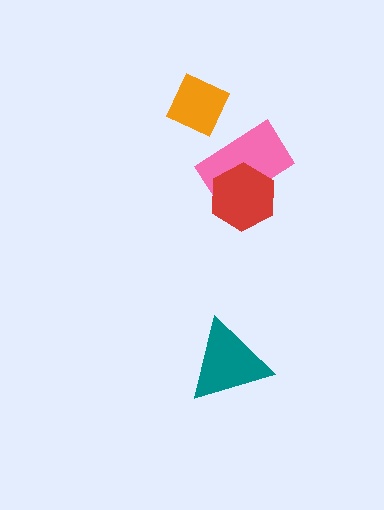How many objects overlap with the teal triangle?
0 objects overlap with the teal triangle.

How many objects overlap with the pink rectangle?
1 object overlaps with the pink rectangle.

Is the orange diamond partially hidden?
No, no other shape covers it.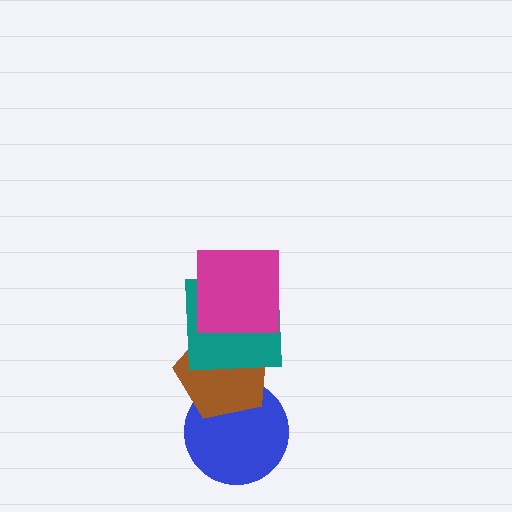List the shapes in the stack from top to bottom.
From top to bottom: the magenta square, the teal square, the brown pentagon, the blue circle.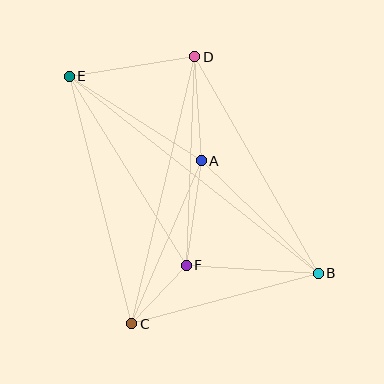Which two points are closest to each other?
Points C and F are closest to each other.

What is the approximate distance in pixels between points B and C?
The distance between B and C is approximately 193 pixels.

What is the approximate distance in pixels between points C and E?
The distance between C and E is approximately 255 pixels.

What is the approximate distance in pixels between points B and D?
The distance between B and D is approximately 249 pixels.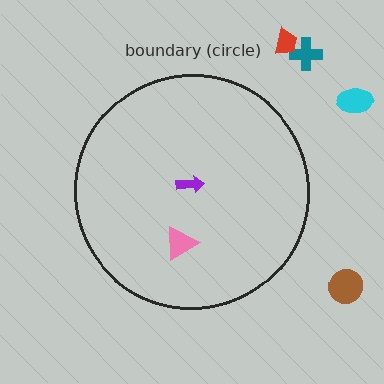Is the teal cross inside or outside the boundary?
Outside.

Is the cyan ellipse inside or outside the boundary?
Outside.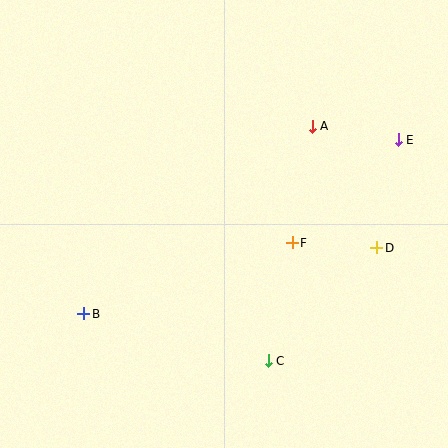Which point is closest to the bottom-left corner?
Point B is closest to the bottom-left corner.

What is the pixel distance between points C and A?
The distance between C and A is 239 pixels.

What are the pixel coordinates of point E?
Point E is at (398, 140).